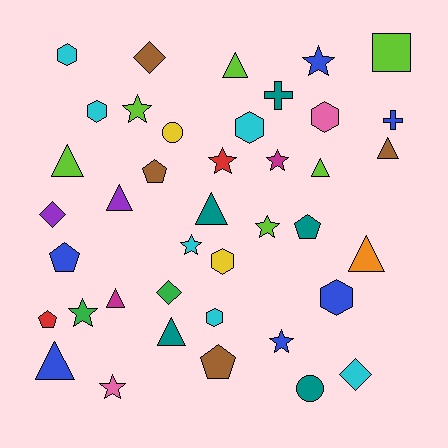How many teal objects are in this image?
There are 5 teal objects.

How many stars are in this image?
There are 9 stars.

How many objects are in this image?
There are 40 objects.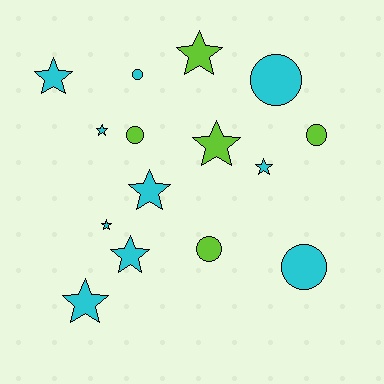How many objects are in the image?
There are 15 objects.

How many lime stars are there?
There are 2 lime stars.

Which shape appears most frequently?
Star, with 9 objects.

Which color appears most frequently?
Cyan, with 10 objects.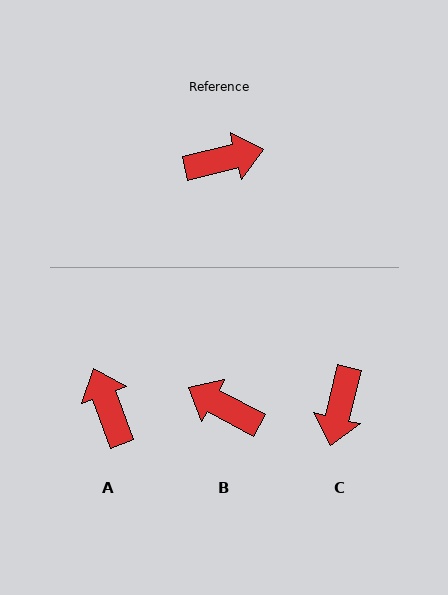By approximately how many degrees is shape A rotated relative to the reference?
Approximately 97 degrees counter-clockwise.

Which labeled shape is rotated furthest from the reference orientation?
B, about 138 degrees away.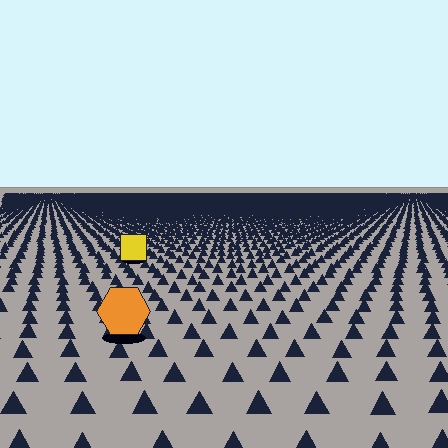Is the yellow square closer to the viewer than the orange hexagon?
No. The orange hexagon is closer — you can tell from the texture gradient: the ground texture is coarser near it.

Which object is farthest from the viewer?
The yellow square is farthest from the viewer. It appears smaller and the ground texture around it is denser.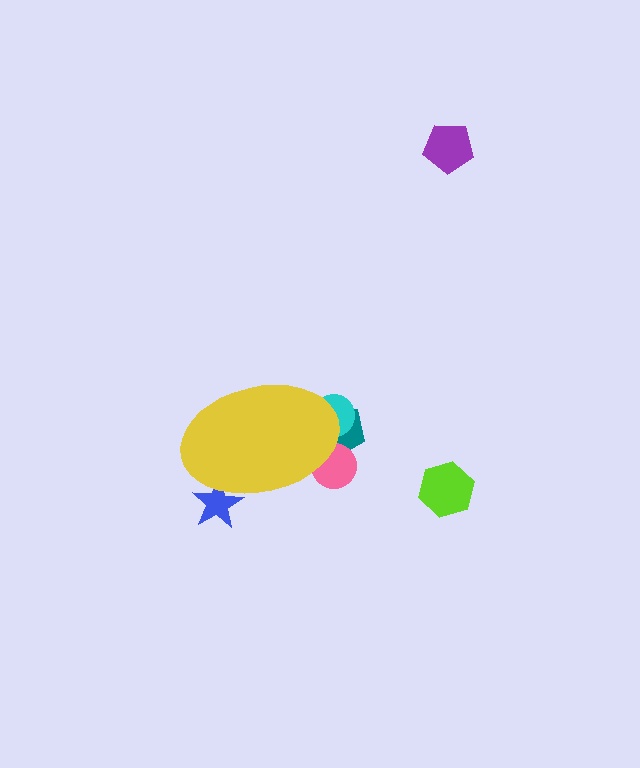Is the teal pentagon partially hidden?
Yes, the teal pentagon is partially hidden behind the yellow ellipse.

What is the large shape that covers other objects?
A yellow ellipse.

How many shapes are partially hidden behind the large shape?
4 shapes are partially hidden.